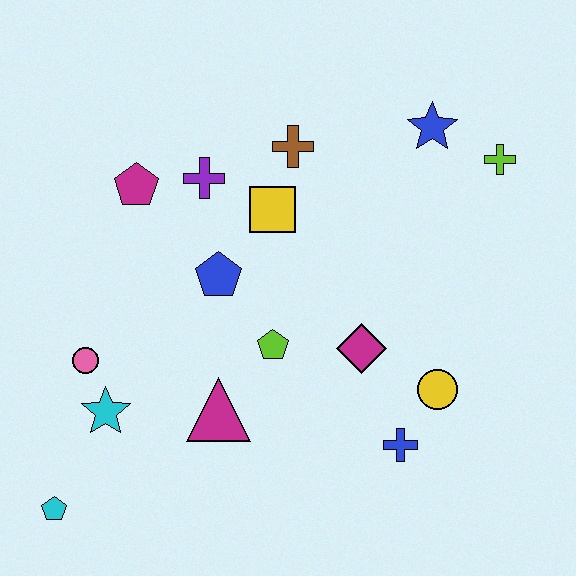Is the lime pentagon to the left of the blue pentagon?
No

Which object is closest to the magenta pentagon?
The purple cross is closest to the magenta pentagon.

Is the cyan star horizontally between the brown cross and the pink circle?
Yes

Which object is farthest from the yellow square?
The cyan pentagon is farthest from the yellow square.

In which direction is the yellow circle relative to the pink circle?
The yellow circle is to the right of the pink circle.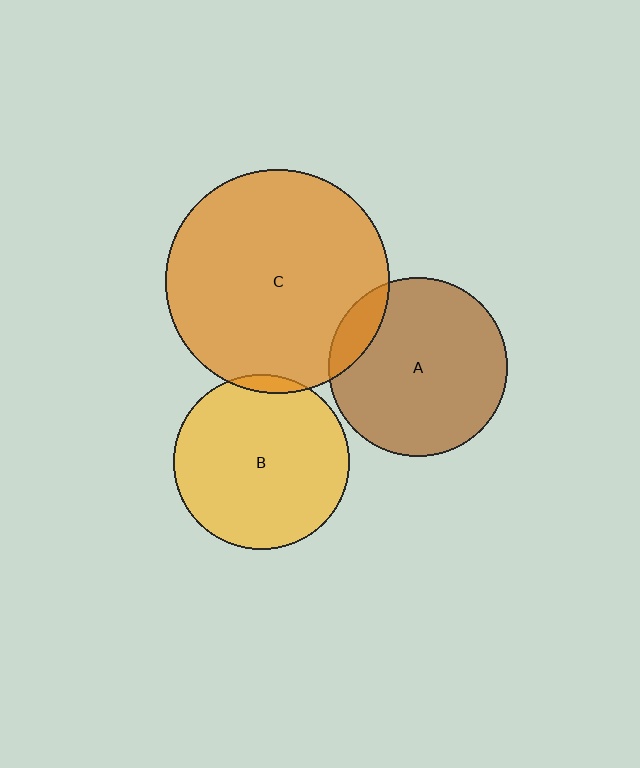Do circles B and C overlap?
Yes.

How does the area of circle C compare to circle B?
Approximately 1.6 times.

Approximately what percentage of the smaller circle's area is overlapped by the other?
Approximately 5%.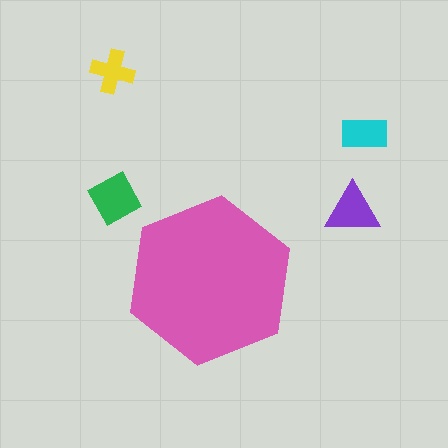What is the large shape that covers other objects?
A pink hexagon.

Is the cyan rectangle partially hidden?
No, the cyan rectangle is fully visible.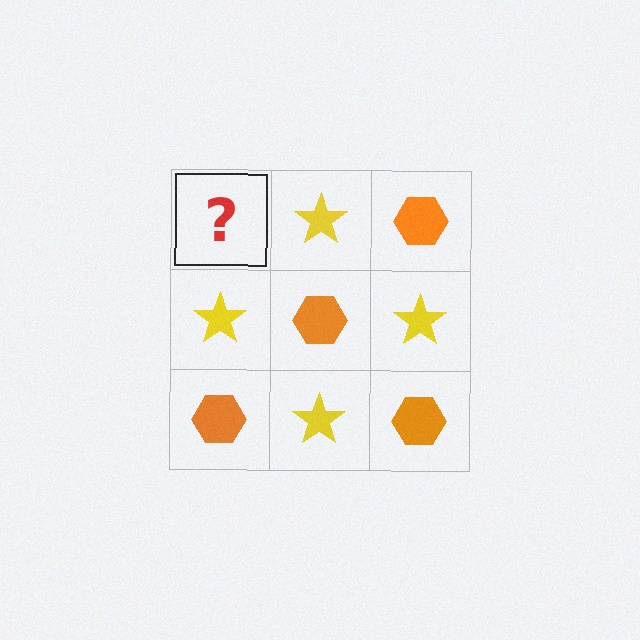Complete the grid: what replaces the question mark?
The question mark should be replaced with an orange hexagon.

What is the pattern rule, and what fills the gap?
The rule is that it alternates orange hexagon and yellow star in a checkerboard pattern. The gap should be filled with an orange hexagon.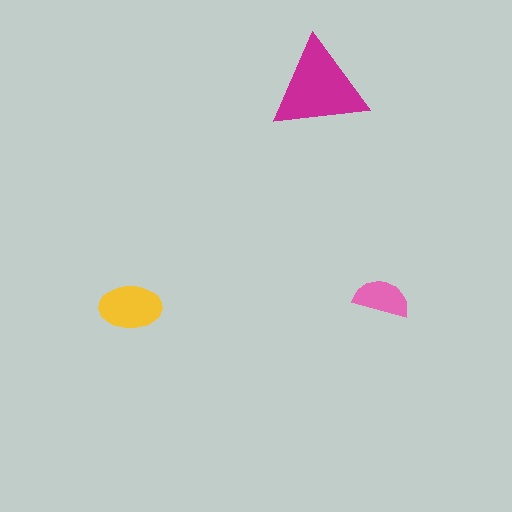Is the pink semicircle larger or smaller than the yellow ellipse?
Smaller.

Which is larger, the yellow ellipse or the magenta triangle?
The magenta triangle.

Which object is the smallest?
The pink semicircle.